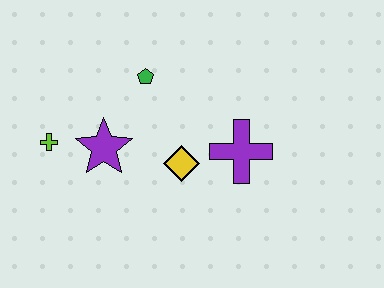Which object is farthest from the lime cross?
The purple cross is farthest from the lime cross.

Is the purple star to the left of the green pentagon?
Yes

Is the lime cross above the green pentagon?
No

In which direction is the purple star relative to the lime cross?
The purple star is to the right of the lime cross.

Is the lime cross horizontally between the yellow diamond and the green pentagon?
No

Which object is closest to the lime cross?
The purple star is closest to the lime cross.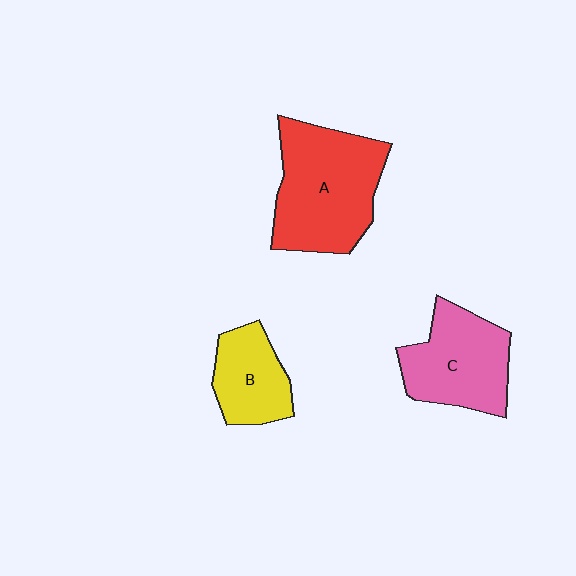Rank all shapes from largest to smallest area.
From largest to smallest: A (red), C (pink), B (yellow).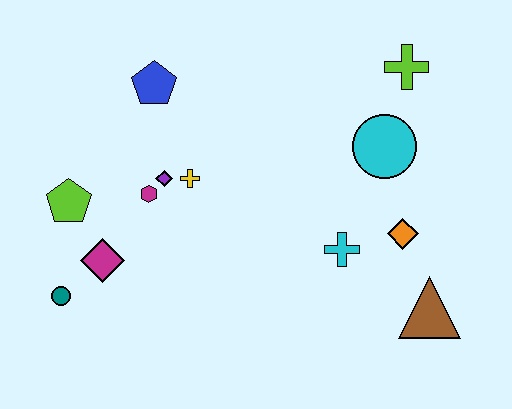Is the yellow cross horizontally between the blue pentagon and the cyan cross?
Yes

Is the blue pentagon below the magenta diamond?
No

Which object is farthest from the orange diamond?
The teal circle is farthest from the orange diamond.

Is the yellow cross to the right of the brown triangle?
No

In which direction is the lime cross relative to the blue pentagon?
The lime cross is to the right of the blue pentagon.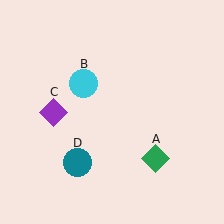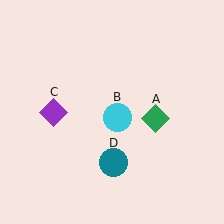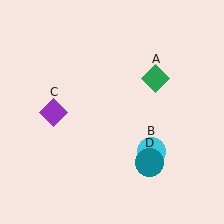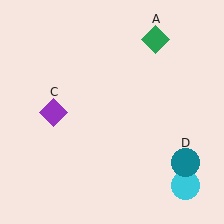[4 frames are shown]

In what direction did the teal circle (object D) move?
The teal circle (object D) moved right.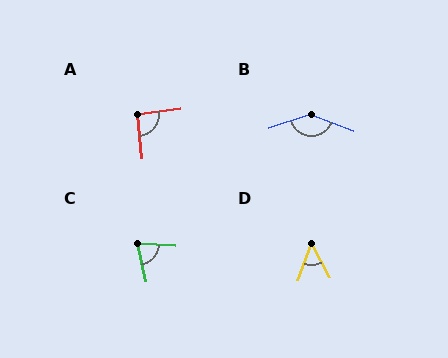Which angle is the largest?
B, at approximately 141 degrees.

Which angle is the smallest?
D, at approximately 48 degrees.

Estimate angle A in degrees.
Approximately 92 degrees.